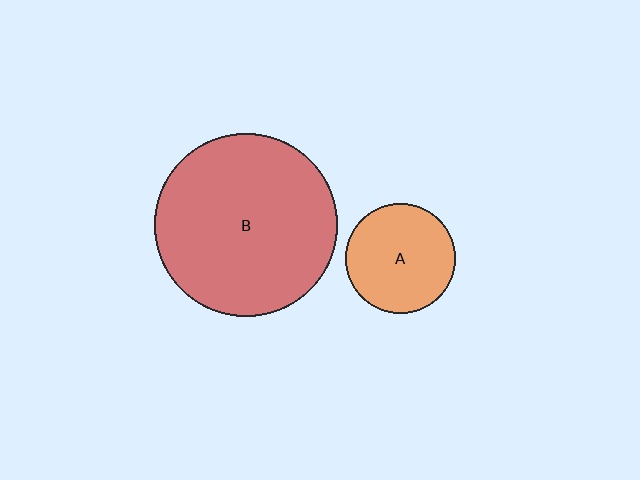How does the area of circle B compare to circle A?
Approximately 2.8 times.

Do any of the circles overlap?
No, none of the circles overlap.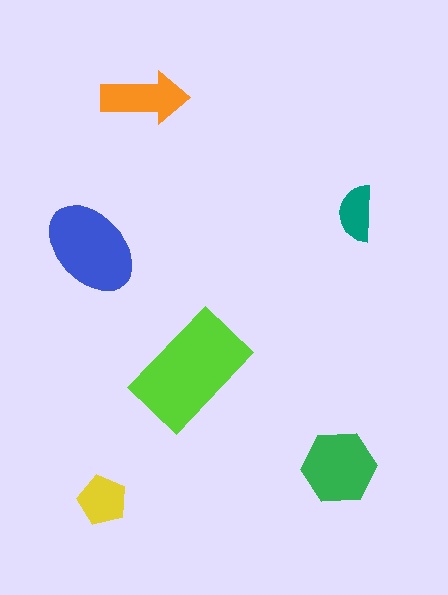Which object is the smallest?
The teal semicircle.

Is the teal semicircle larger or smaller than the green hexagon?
Smaller.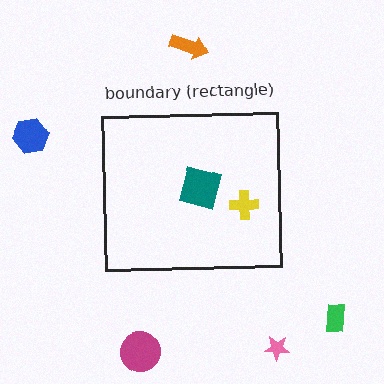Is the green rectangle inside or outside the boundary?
Outside.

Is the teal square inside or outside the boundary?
Inside.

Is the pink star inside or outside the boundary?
Outside.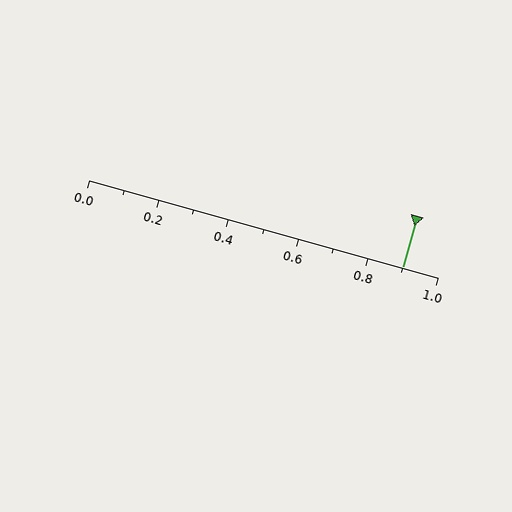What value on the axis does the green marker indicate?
The marker indicates approximately 0.9.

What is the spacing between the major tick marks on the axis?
The major ticks are spaced 0.2 apart.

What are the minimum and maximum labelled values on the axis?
The axis runs from 0.0 to 1.0.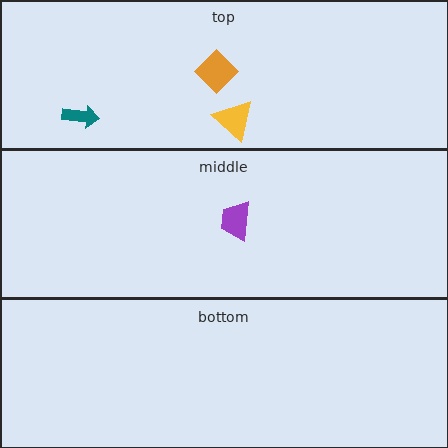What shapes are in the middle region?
The purple trapezoid.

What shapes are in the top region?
The teal arrow, the yellow triangle, the orange diamond.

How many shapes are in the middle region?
1.